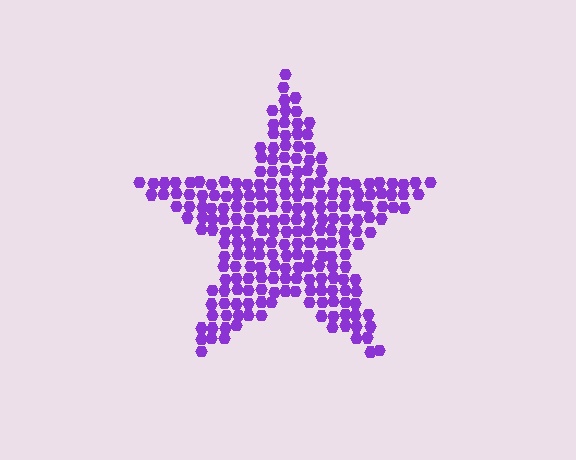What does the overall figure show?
The overall figure shows a star.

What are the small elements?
The small elements are hexagons.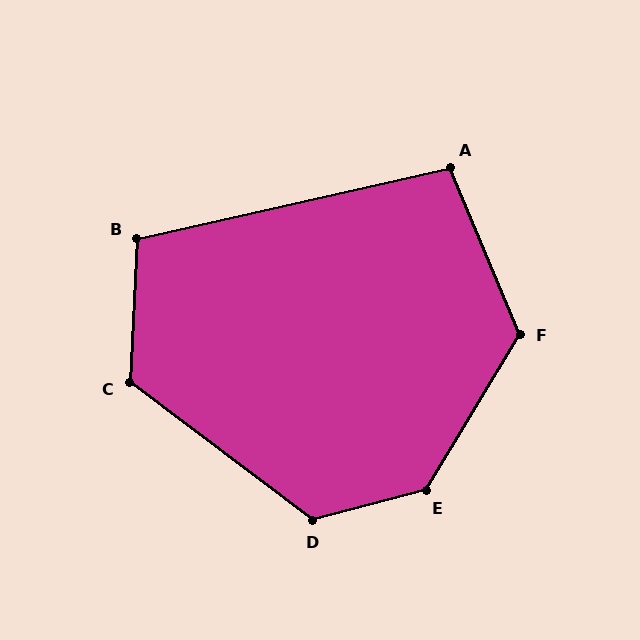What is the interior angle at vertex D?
Approximately 128 degrees (obtuse).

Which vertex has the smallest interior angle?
A, at approximately 100 degrees.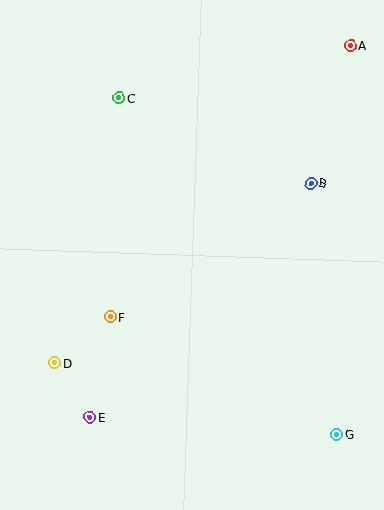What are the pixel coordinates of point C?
Point C is at (119, 98).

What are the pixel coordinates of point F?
Point F is at (110, 317).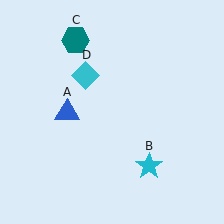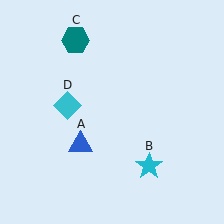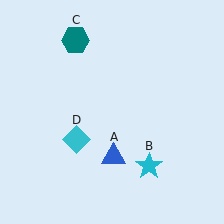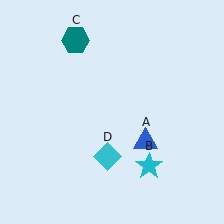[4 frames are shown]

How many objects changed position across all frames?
2 objects changed position: blue triangle (object A), cyan diamond (object D).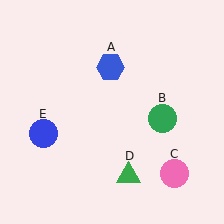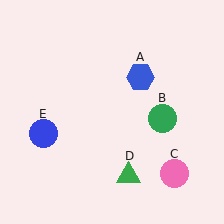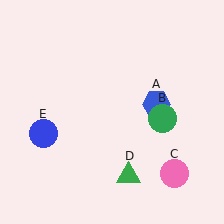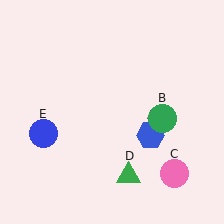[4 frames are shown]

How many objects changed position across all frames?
1 object changed position: blue hexagon (object A).